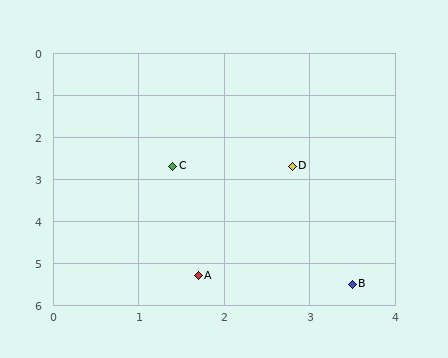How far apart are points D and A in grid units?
Points D and A are about 2.8 grid units apart.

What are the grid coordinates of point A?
Point A is at approximately (1.7, 5.3).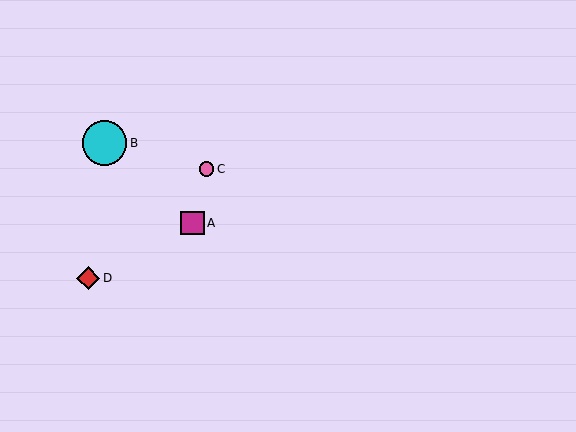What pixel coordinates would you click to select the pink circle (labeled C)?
Click at (207, 169) to select the pink circle C.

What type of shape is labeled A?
Shape A is a magenta square.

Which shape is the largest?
The cyan circle (labeled B) is the largest.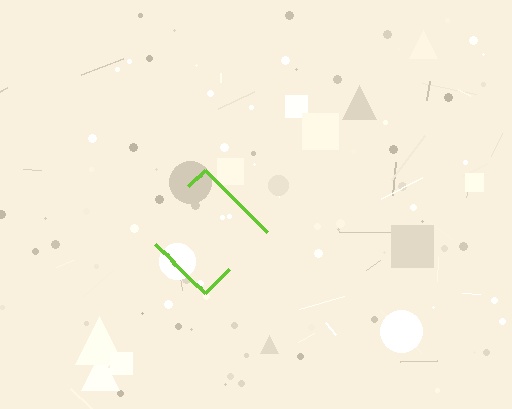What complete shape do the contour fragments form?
The contour fragments form a diamond.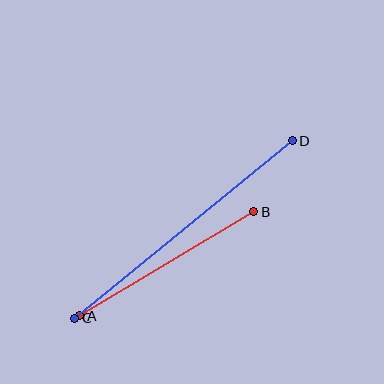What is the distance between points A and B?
The distance is approximately 203 pixels.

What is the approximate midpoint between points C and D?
The midpoint is at approximately (183, 229) pixels.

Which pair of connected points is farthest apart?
Points C and D are farthest apart.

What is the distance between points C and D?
The distance is approximately 281 pixels.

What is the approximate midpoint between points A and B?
The midpoint is at approximately (167, 264) pixels.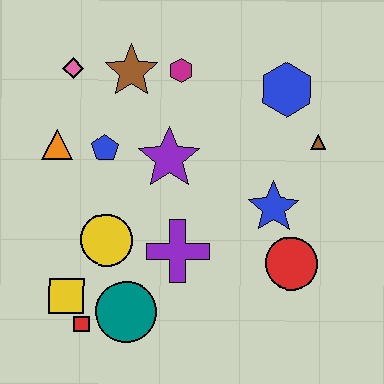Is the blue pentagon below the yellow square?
No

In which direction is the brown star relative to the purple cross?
The brown star is above the purple cross.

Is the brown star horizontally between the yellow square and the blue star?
Yes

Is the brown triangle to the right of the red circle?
Yes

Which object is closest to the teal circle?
The red square is closest to the teal circle.